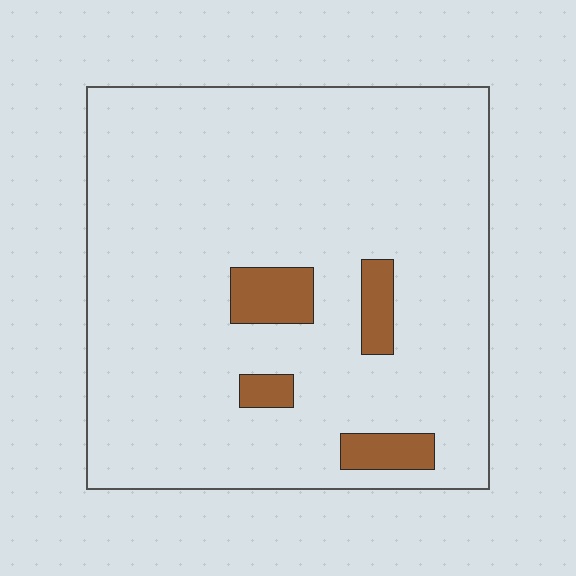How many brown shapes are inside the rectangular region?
4.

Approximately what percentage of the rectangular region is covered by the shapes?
Approximately 10%.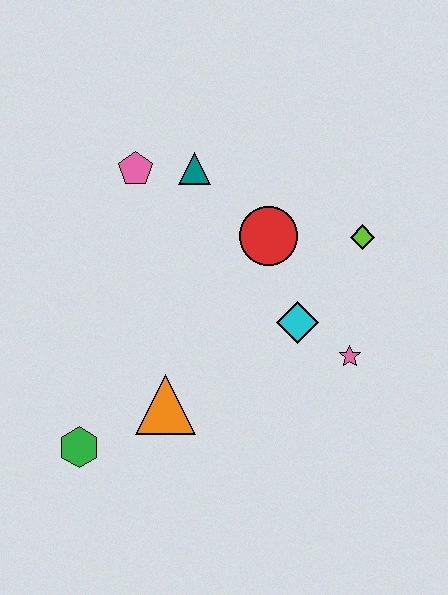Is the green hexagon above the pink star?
No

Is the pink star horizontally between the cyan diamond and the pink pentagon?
No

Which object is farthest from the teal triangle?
The green hexagon is farthest from the teal triangle.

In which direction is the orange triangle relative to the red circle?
The orange triangle is below the red circle.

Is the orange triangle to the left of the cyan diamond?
Yes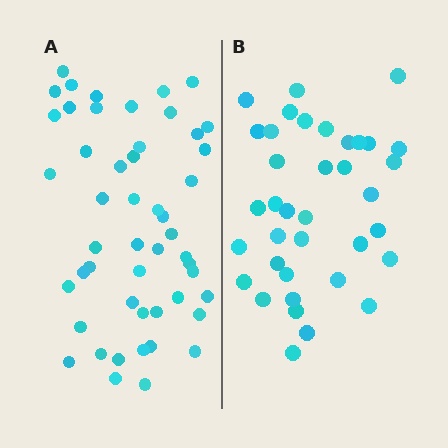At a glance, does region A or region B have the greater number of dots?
Region A (the left region) has more dots.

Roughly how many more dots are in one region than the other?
Region A has approximately 15 more dots than region B.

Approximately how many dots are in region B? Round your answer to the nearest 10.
About 40 dots. (The exact count is 37, which rounds to 40.)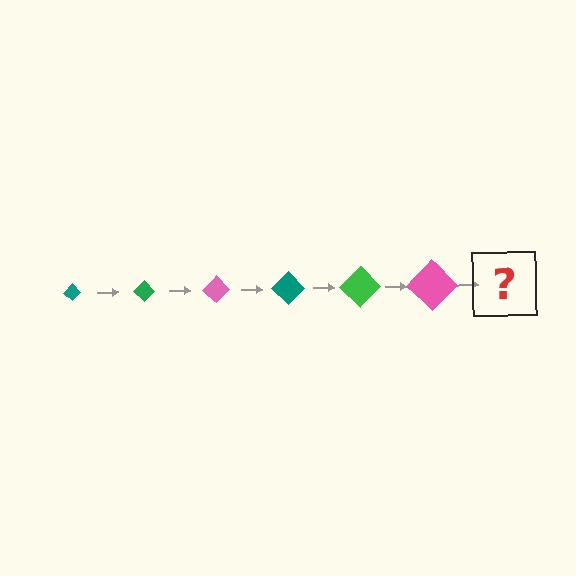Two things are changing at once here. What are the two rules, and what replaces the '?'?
The two rules are that the diamond grows larger each step and the color cycles through teal, green, and pink. The '?' should be a teal diamond, larger than the previous one.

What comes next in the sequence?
The next element should be a teal diamond, larger than the previous one.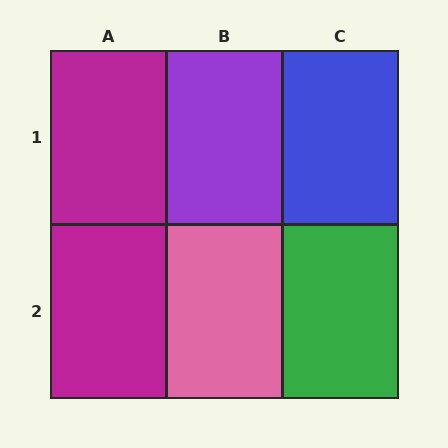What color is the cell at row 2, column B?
Pink.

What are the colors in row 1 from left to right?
Magenta, purple, blue.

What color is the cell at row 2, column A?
Magenta.